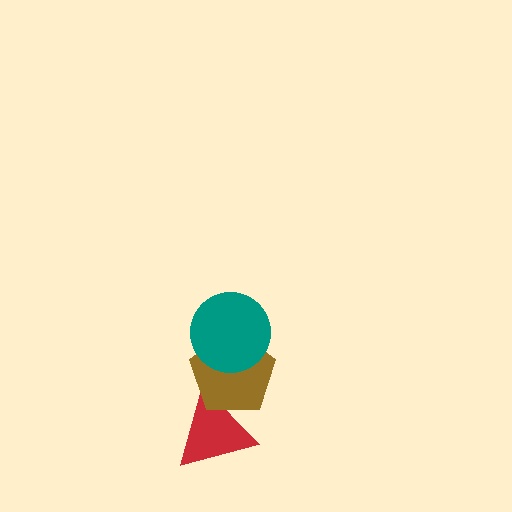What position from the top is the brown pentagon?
The brown pentagon is 2nd from the top.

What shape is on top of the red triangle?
The brown pentagon is on top of the red triangle.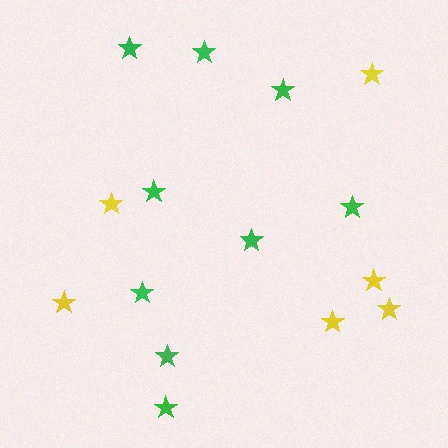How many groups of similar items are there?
There are 2 groups: one group of green stars (9) and one group of yellow stars (6).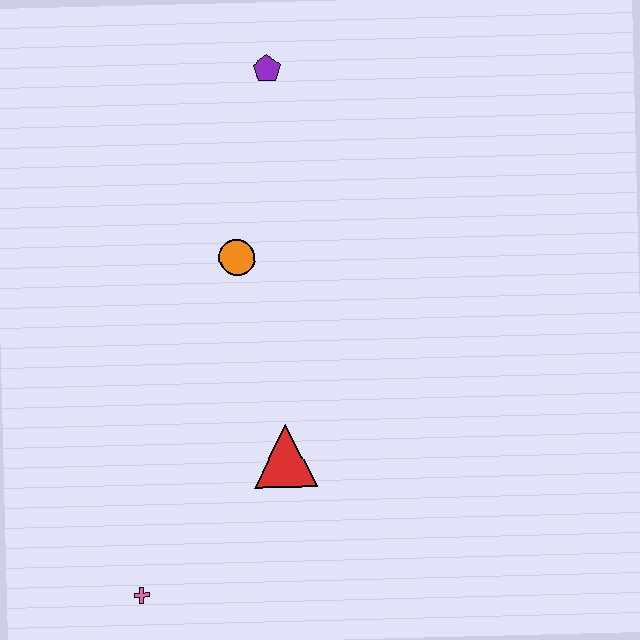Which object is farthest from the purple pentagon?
The pink cross is farthest from the purple pentagon.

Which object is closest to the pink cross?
The red triangle is closest to the pink cross.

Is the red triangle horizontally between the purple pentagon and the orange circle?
No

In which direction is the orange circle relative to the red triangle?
The orange circle is above the red triangle.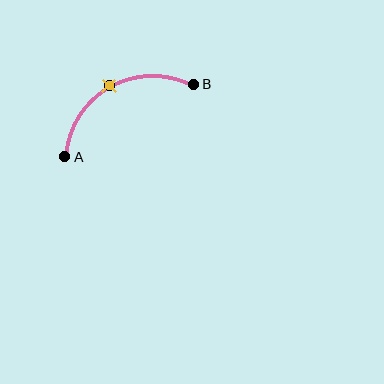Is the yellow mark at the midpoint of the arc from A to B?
Yes. The yellow mark lies on the arc at equal arc-length from both A and B — it is the arc midpoint.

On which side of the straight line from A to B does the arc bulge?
The arc bulges above the straight line connecting A and B.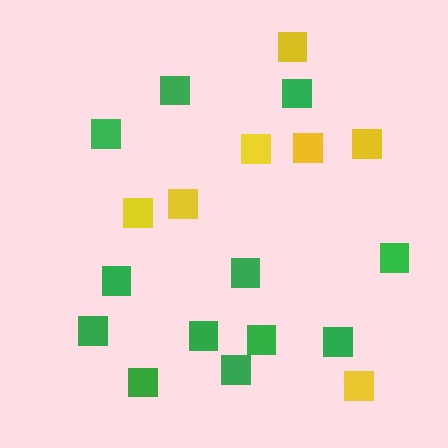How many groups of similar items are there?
There are 2 groups: one group of green squares (12) and one group of yellow squares (7).